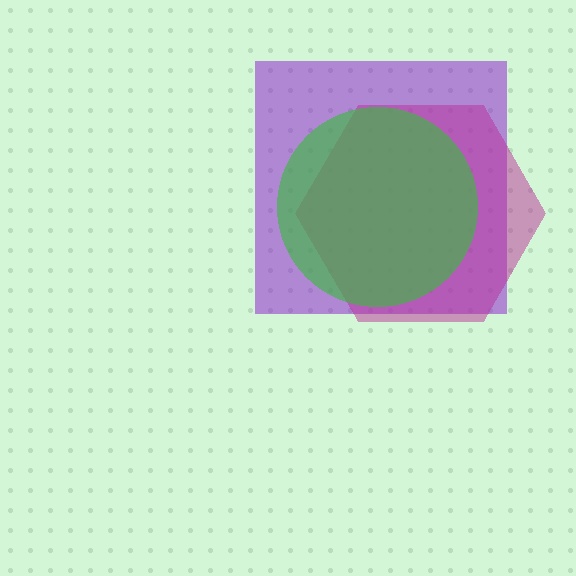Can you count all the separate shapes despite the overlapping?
Yes, there are 3 separate shapes.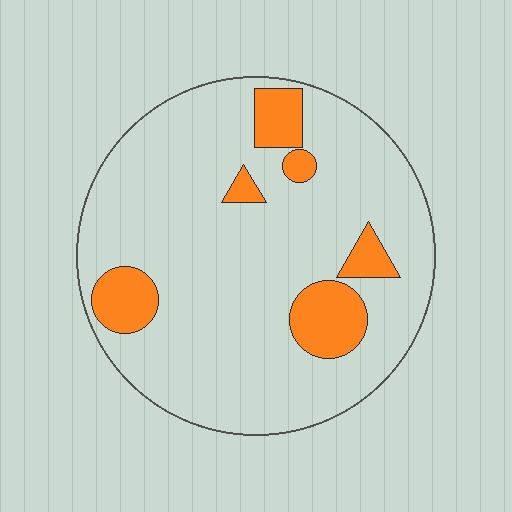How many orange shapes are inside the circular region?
6.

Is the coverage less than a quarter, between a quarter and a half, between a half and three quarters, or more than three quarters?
Less than a quarter.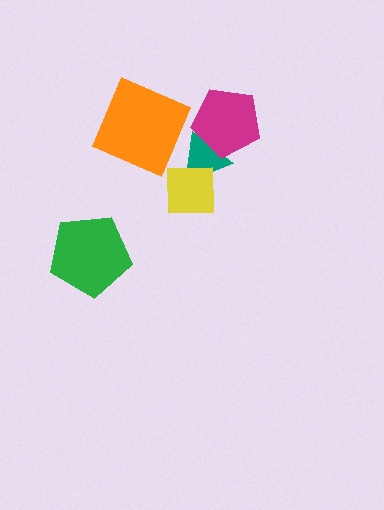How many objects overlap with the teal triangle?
2 objects overlap with the teal triangle.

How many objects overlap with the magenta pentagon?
1 object overlaps with the magenta pentagon.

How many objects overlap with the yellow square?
1 object overlaps with the yellow square.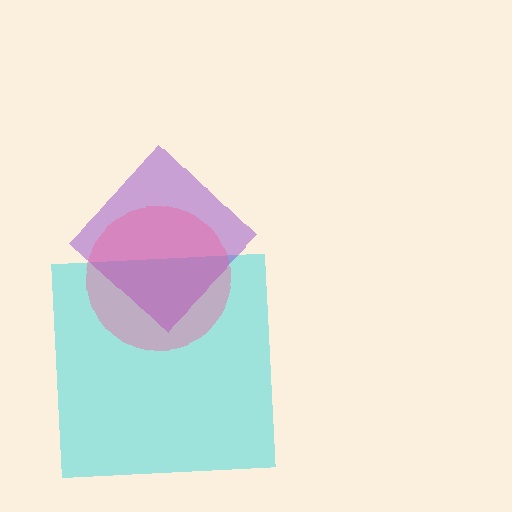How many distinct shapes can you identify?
There are 3 distinct shapes: a cyan square, a purple diamond, a pink circle.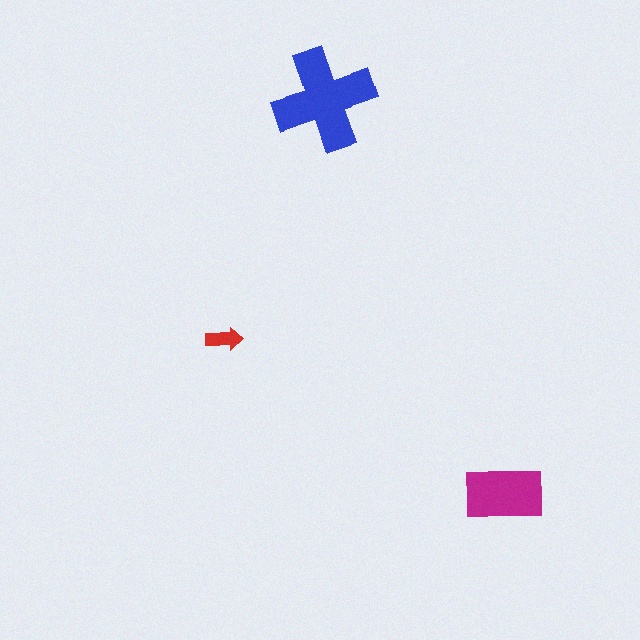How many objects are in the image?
There are 3 objects in the image.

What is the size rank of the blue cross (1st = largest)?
1st.